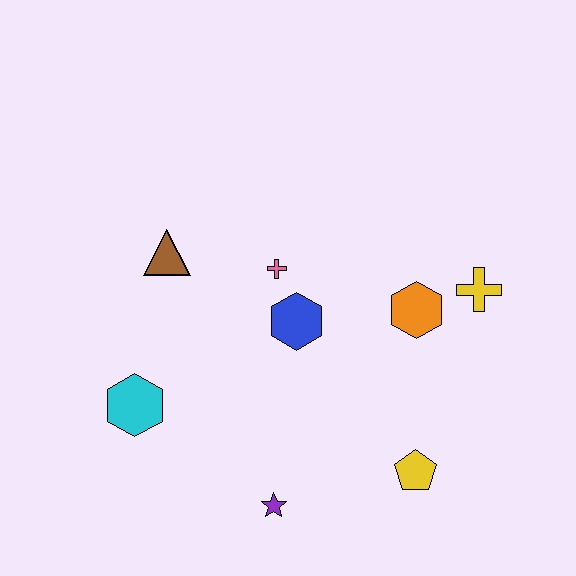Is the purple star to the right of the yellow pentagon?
No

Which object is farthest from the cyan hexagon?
The yellow cross is farthest from the cyan hexagon.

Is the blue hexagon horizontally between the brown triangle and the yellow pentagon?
Yes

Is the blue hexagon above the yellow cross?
No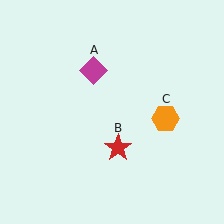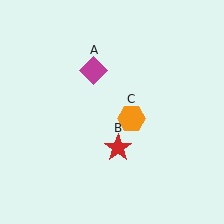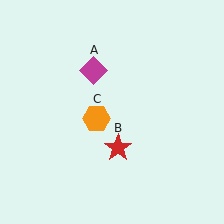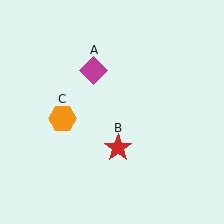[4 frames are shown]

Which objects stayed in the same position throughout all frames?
Magenta diamond (object A) and red star (object B) remained stationary.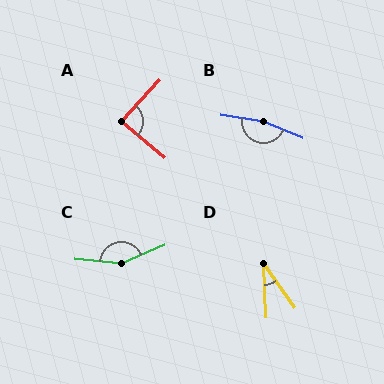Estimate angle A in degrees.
Approximately 87 degrees.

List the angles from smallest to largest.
D (32°), A (87°), C (152°), B (166°).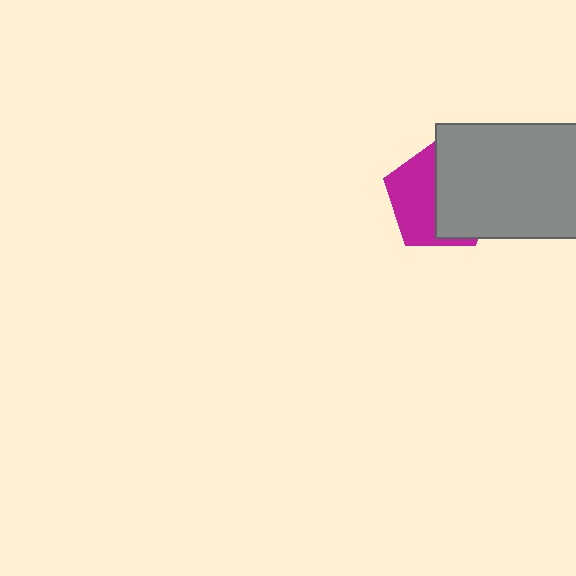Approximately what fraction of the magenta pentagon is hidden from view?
Roughly 53% of the magenta pentagon is hidden behind the gray rectangle.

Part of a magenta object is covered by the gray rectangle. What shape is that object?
It is a pentagon.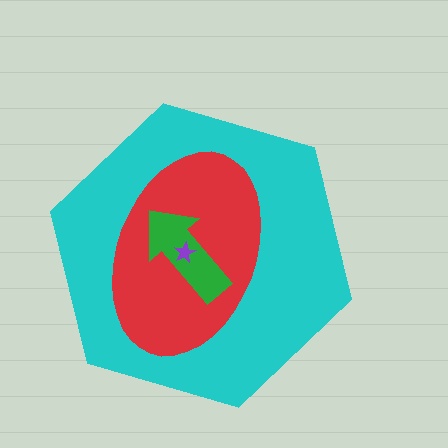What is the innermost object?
The purple star.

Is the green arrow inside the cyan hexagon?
Yes.